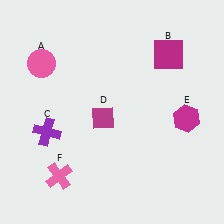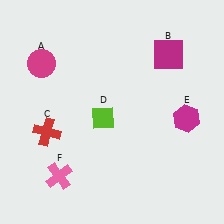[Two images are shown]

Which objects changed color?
A changed from pink to magenta. C changed from purple to red. D changed from magenta to lime.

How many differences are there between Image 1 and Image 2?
There are 3 differences between the two images.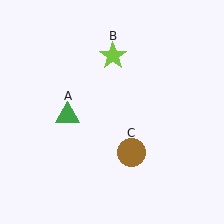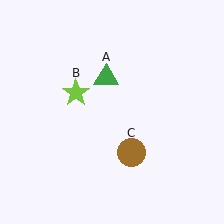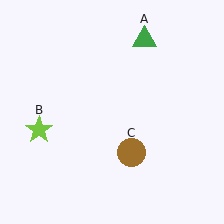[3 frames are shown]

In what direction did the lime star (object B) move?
The lime star (object B) moved down and to the left.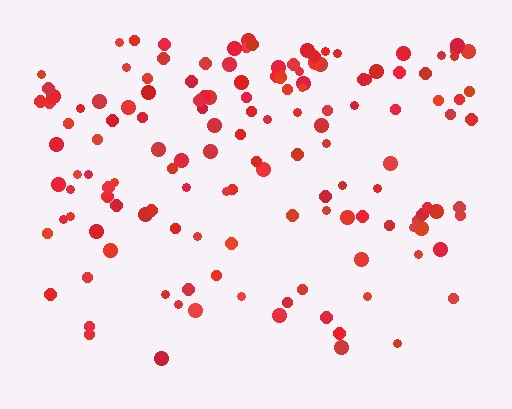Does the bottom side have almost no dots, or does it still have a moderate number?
Still a moderate number, just noticeably fewer than the top.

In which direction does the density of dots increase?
From bottom to top, with the top side densest.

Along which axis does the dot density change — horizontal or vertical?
Vertical.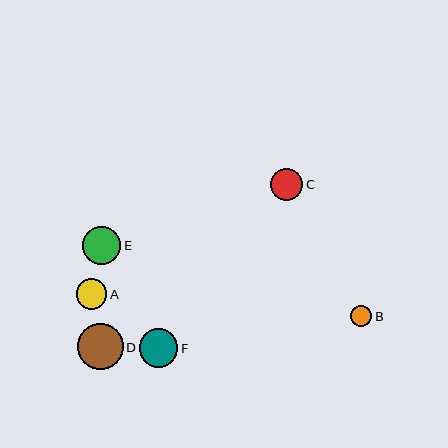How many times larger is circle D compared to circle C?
Circle D is approximately 1.4 times the size of circle C.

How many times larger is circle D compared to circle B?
Circle D is approximately 2.1 times the size of circle B.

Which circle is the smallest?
Circle B is the smallest with a size of approximately 22 pixels.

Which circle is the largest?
Circle D is the largest with a size of approximately 46 pixels.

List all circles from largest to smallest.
From largest to smallest: D, F, E, C, A, B.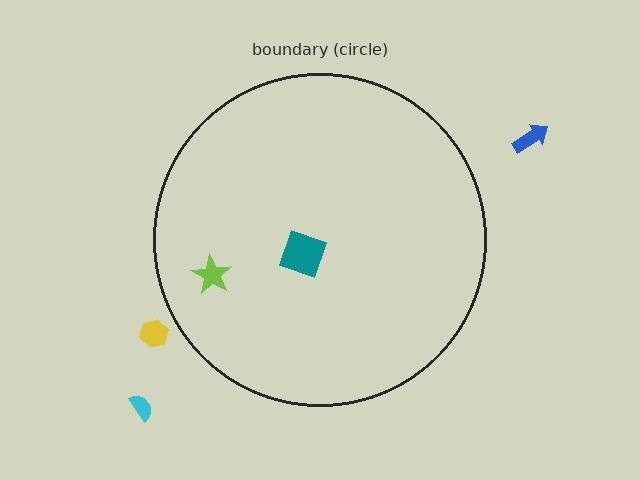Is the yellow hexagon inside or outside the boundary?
Outside.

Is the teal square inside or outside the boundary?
Inside.